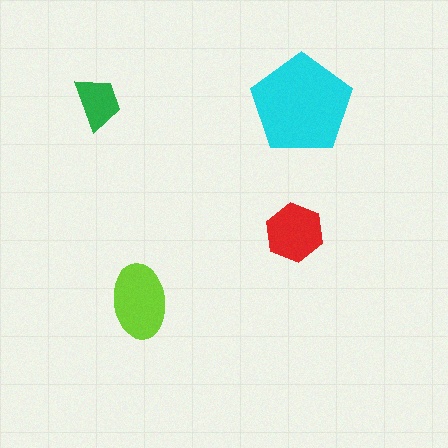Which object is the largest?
The cyan pentagon.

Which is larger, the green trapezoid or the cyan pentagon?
The cyan pentagon.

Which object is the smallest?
The green trapezoid.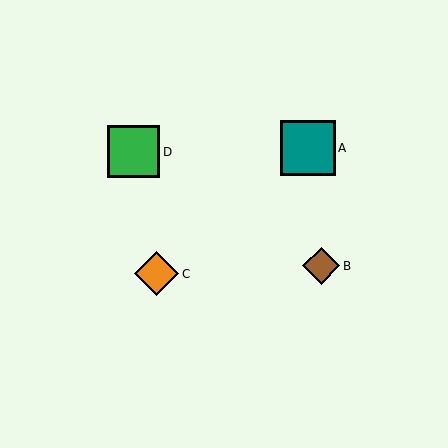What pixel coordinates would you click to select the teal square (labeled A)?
Click at (308, 148) to select the teal square A.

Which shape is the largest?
The teal square (labeled A) is the largest.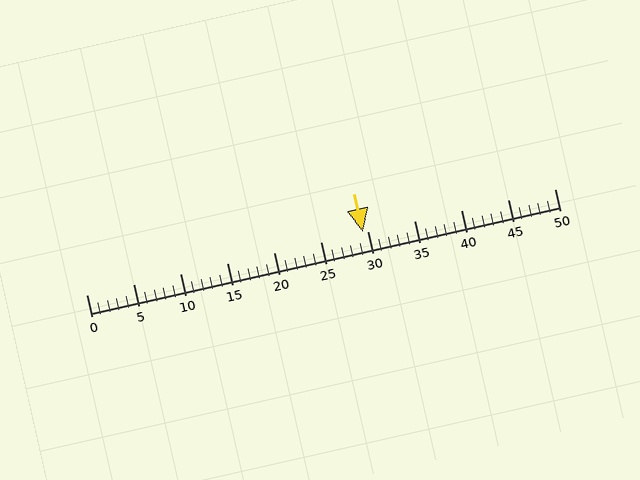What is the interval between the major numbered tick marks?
The major tick marks are spaced 5 units apart.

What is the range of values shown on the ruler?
The ruler shows values from 0 to 50.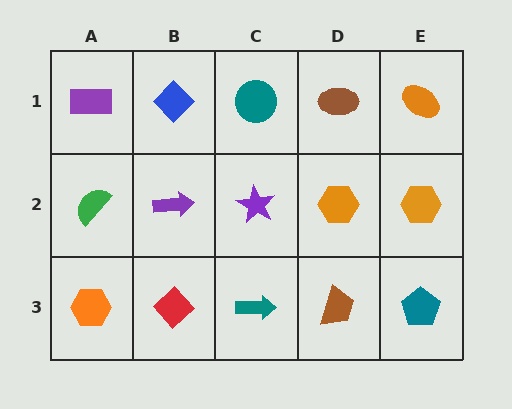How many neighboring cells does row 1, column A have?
2.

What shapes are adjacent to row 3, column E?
An orange hexagon (row 2, column E), a brown trapezoid (row 3, column D).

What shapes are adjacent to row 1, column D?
An orange hexagon (row 2, column D), a teal circle (row 1, column C), an orange ellipse (row 1, column E).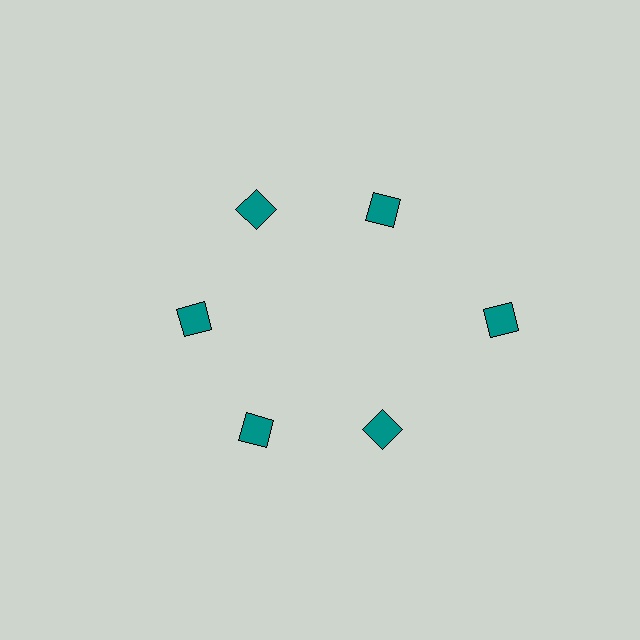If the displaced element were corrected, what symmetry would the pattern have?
It would have 6-fold rotational symmetry — the pattern would map onto itself every 60 degrees.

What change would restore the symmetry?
The symmetry would be restored by moving it inward, back onto the ring so that all 6 diamonds sit at equal angles and equal distance from the center.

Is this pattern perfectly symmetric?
No. The 6 teal diamonds are arranged in a ring, but one element near the 3 o'clock position is pushed outward from the center, breaking the 6-fold rotational symmetry.